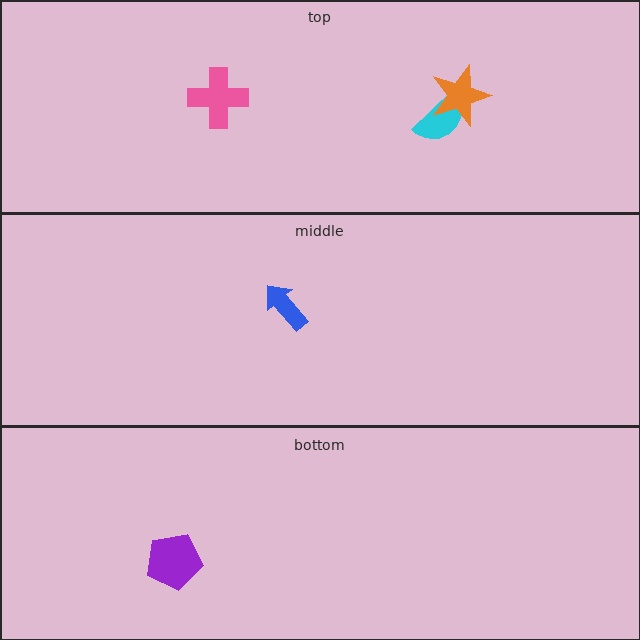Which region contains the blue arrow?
The middle region.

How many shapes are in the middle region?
1.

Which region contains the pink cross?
The top region.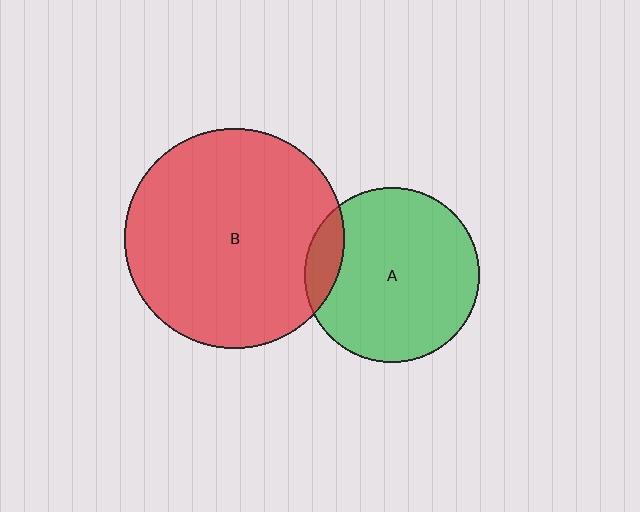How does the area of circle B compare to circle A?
Approximately 1.6 times.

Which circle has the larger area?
Circle B (red).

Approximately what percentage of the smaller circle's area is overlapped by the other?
Approximately 10%.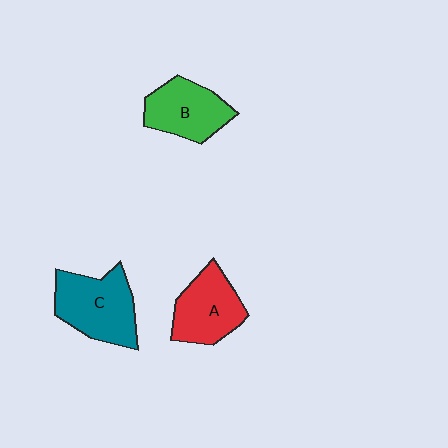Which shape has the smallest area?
Shape B (green).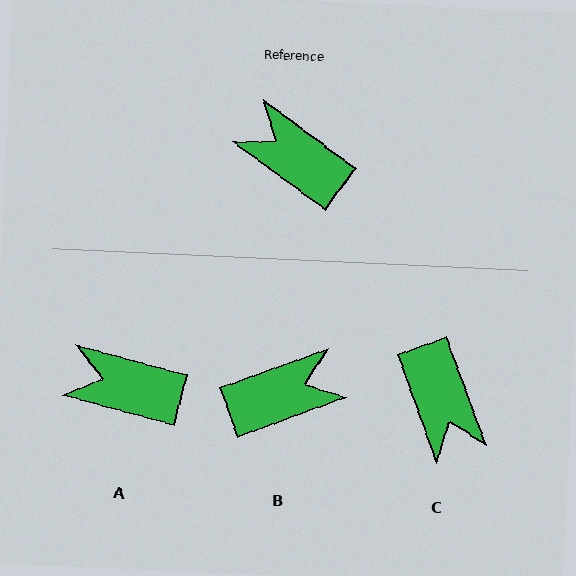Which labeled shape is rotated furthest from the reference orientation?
C, about 146 degrees away.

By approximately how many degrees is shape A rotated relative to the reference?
Approximately 21 degrees counter-clockwise.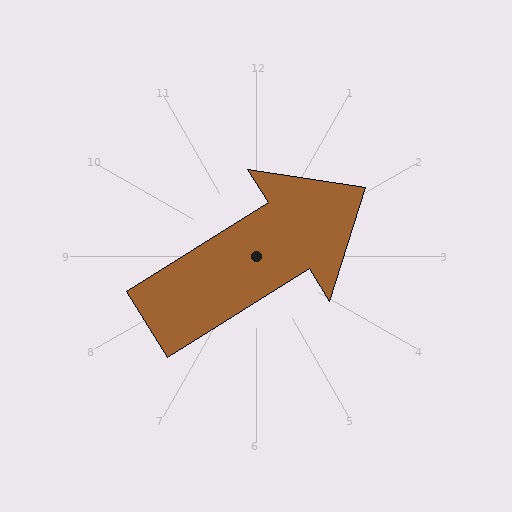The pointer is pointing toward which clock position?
Roughly 2 o'clock.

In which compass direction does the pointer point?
Northeast.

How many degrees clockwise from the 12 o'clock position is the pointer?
Approximately 58 degrees.